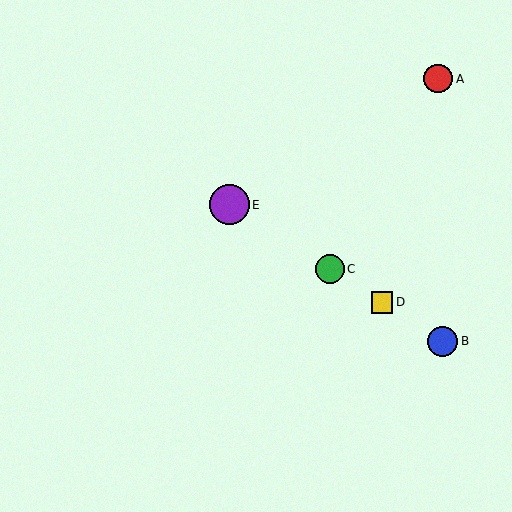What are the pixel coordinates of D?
Object D is at (382, 302).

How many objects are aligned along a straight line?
4 objects (B, C, D, E) are aligned along a straight line.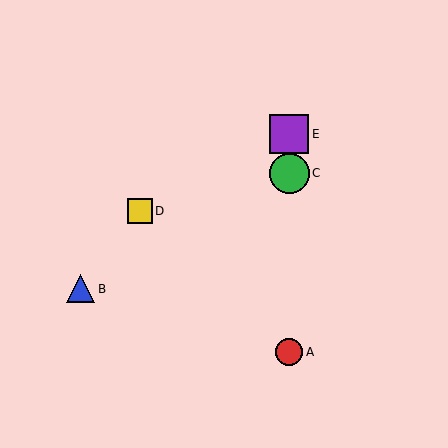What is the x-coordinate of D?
Object D is at x≈140.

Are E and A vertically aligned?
Yes, both are at x≈289.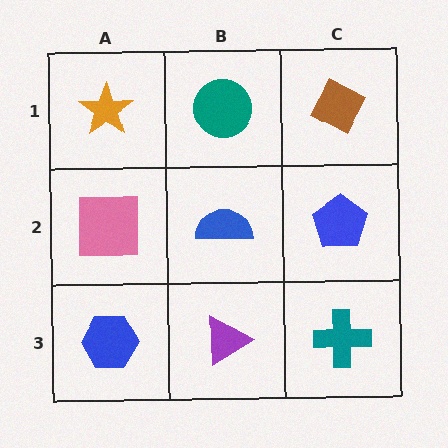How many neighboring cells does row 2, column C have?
3.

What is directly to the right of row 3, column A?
A purple triangle.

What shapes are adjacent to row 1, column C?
A blue pentagon (row 2, column C), a teal circle (row 1, column B).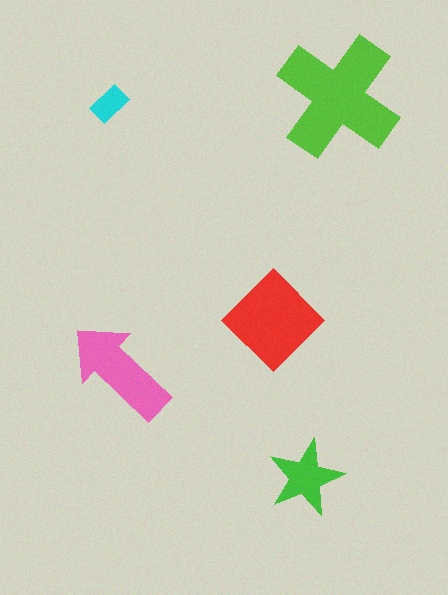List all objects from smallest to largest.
The cyan rectangle, the green star, the pink arrow, the red diamond, the lime cross.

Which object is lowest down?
The green star is bottommost.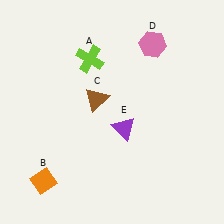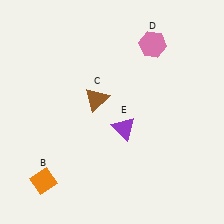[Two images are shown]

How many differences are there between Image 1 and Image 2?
There is 1 difference between the two images.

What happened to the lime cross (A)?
The lime cross (A) was removed in Image 2. It was in the top-left area of Image 1.